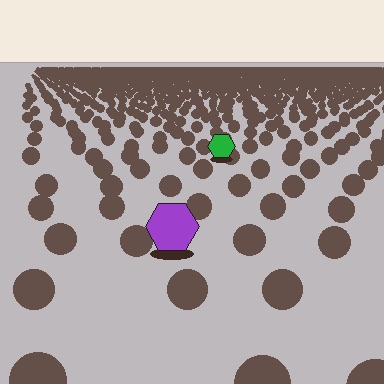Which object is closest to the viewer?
The purple hexagon is closest. The texture marks near it are larger and more spread out.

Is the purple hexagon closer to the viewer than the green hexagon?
Yes. The purple hexagon is closer — you can tell from the texture gradient: the ground texture is coarser near it.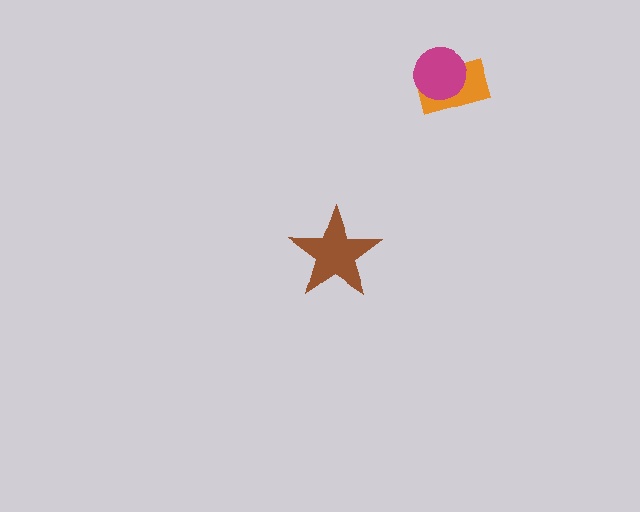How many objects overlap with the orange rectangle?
1 object overlaps with the orange rectangle.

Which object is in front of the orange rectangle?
The magenta circle is in front of the orange rectangle.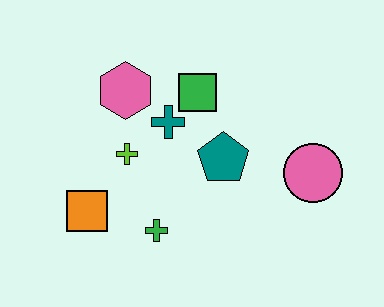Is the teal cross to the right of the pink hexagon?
Yes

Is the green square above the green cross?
Yes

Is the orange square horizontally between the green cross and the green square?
No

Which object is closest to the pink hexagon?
The teal cross is closest to the pink hexagon.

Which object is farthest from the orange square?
The pink circle is farthest from the orange square.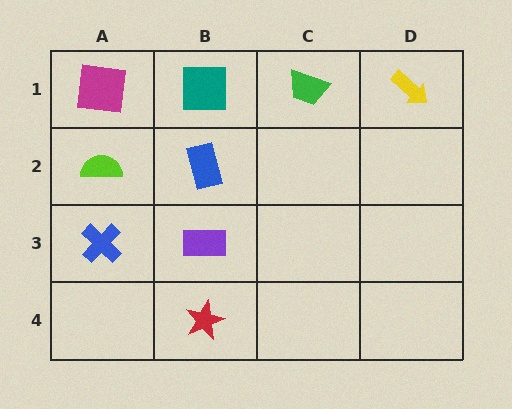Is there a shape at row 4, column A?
No, that cell is empty.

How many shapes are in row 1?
4 shapes.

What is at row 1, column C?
A green trapezoid.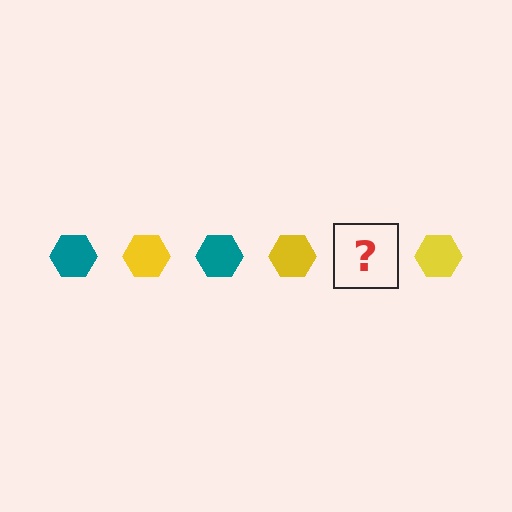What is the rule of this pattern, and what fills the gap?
The rule is that the pattern cycles through teal, yellow hexagons. The gap should be filled with a teal hexagon.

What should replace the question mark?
The question mark should be replaced with a teal hexagon.